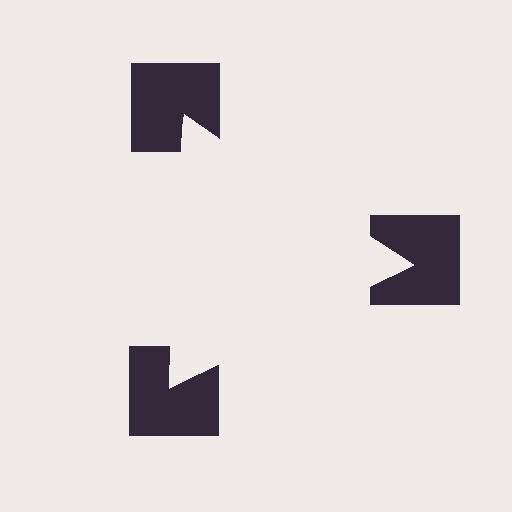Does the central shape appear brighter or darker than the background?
It typically appears slightly brighter than the background, even though no actual brightness change is drawn.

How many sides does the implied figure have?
3 sides.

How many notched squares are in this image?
There are 3 — one at each vertex of the illusory triangle.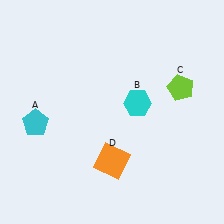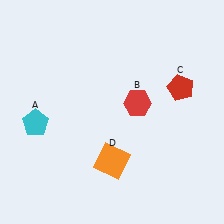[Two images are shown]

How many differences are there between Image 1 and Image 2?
There are 2 differences between the two images.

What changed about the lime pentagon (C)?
In Image 1, C is lime. In Image 2, it changed to red.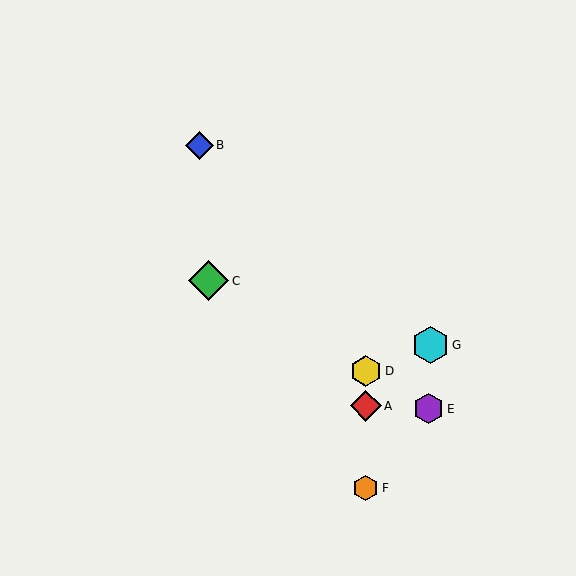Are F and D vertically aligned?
Yes, both are at x≈366.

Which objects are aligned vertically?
Objects A, D, F are aligned vertically.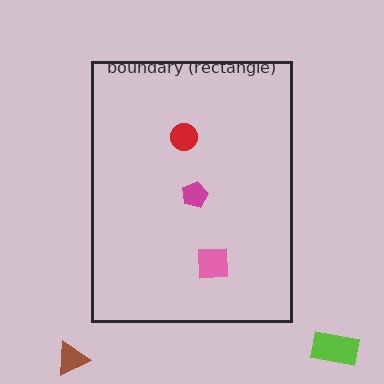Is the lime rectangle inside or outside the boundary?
Outside.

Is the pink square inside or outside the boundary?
Inside.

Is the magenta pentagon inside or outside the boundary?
Inside.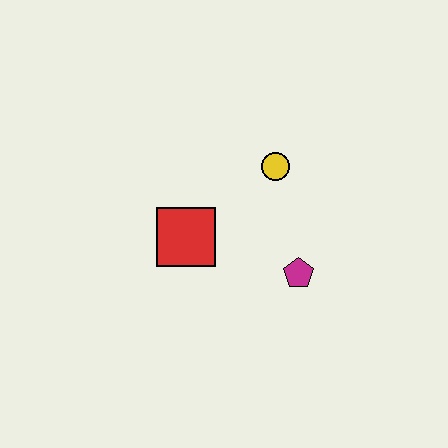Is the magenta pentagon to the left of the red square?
No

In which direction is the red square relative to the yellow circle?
The red square is to the left of the yellow circle.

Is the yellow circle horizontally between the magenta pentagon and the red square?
Yes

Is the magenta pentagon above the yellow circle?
No